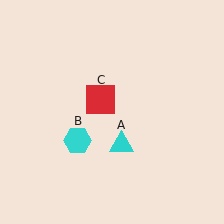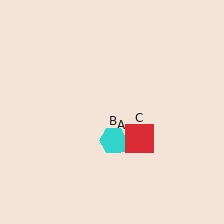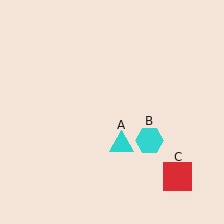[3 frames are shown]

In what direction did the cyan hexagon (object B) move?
The cyan hexagon (object B) moved right.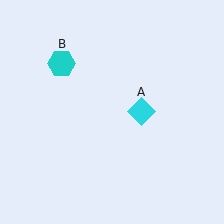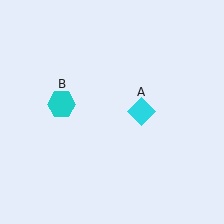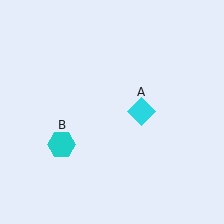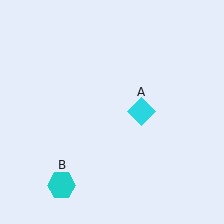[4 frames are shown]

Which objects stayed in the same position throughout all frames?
Cyan diamond (object A) remained stationary.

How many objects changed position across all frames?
1 object changed position: cyan hexagon (object B).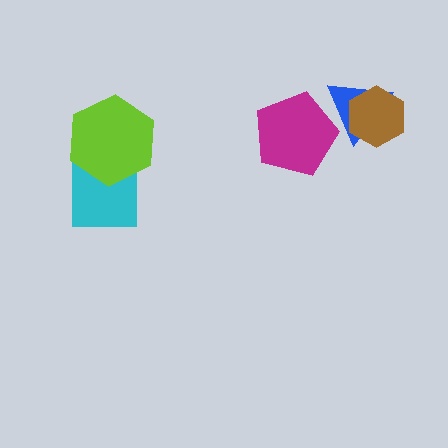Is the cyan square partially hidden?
Yes, it is partially covered by another shape.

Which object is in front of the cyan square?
The lime hexagon is in front of the cyan square.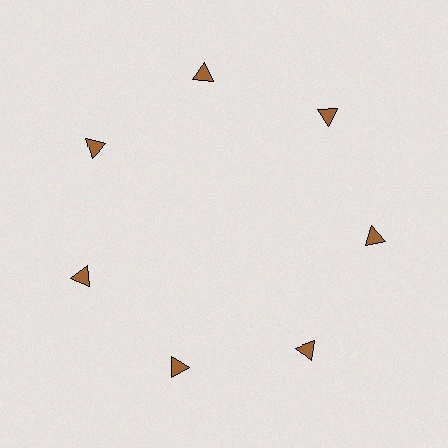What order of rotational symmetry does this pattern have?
This pattern has 7-fold rotational symmetry.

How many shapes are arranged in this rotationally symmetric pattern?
There are 7 shapes, arranged in 7 groups of 1.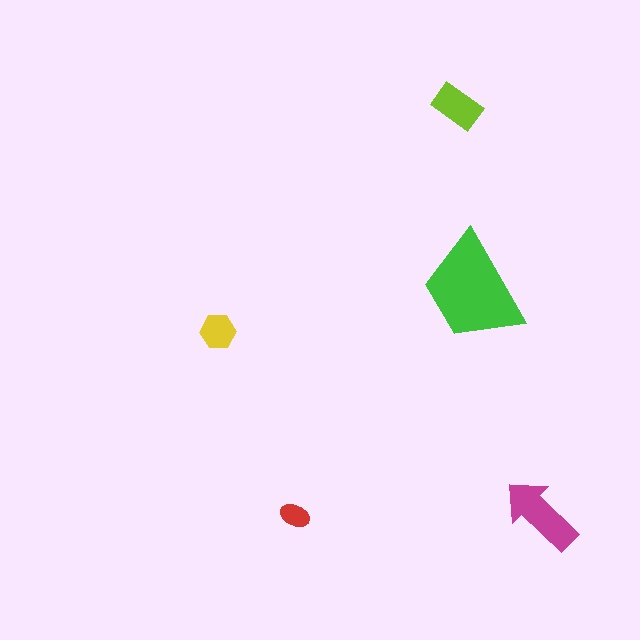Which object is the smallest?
The red ellipse.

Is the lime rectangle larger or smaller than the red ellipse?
Larger.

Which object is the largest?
The green trapezoid.